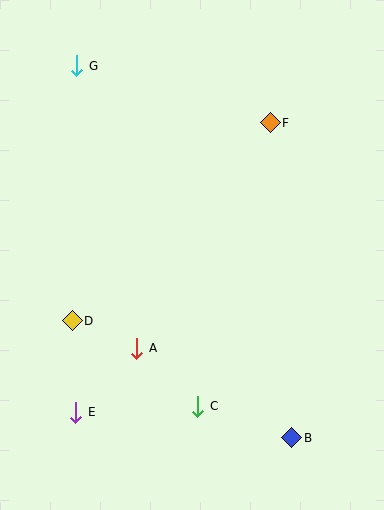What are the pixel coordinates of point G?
Point G is at (77, 66).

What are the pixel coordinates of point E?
Point E is at (76, 412).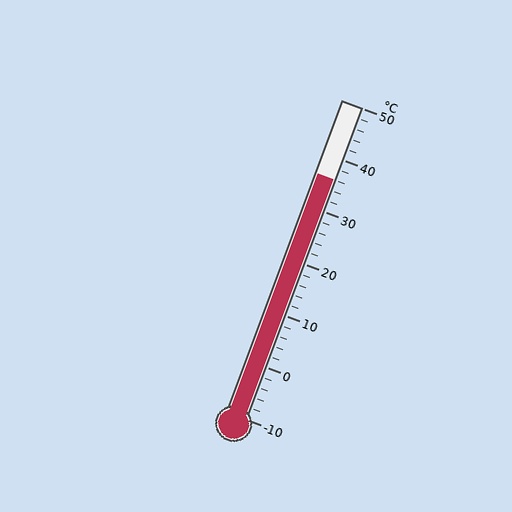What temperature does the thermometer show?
The thermometer shows approximately 36°C.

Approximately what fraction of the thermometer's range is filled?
The thermometer is filled to approximately 75% of its range.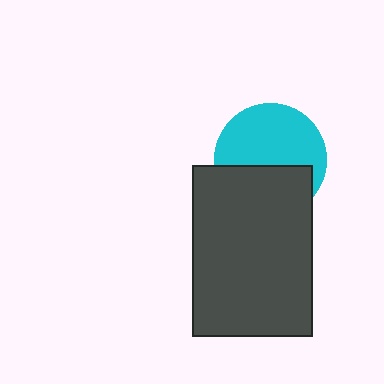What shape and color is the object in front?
The object in front is a dark gray rectangle.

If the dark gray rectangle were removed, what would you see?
You would see the complete cyan circle.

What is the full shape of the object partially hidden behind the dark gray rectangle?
The partially hidden object is a cyan circle.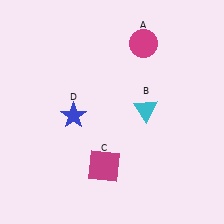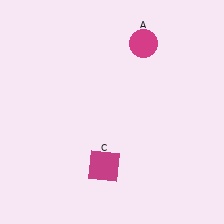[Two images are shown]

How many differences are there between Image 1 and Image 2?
There are 2 differences between the two images.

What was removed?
The blue star (D), the cyan triangle (B) were removed in Image 2.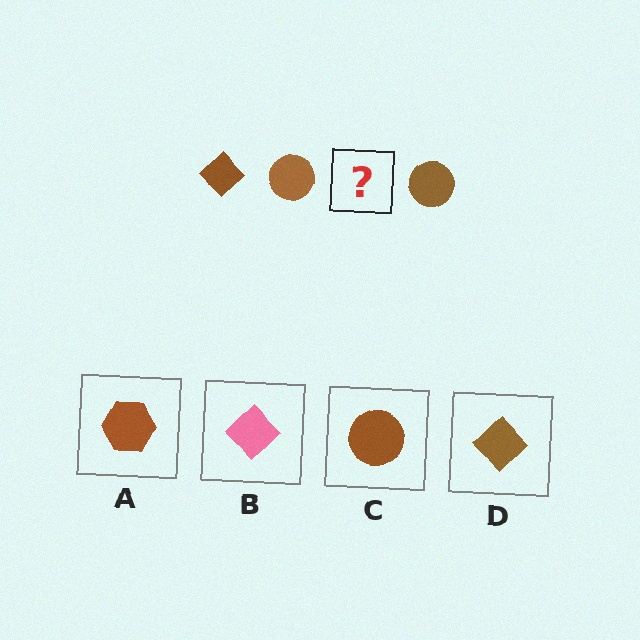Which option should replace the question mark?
Option D.